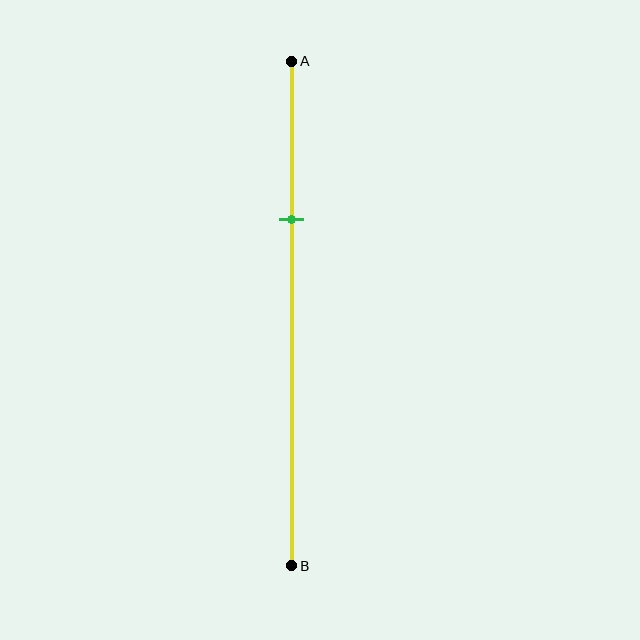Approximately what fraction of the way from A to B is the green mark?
The green mark is approximately 30% of the way from A to B.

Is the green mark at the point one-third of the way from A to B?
Yes, the mark is approximately at the one-third point.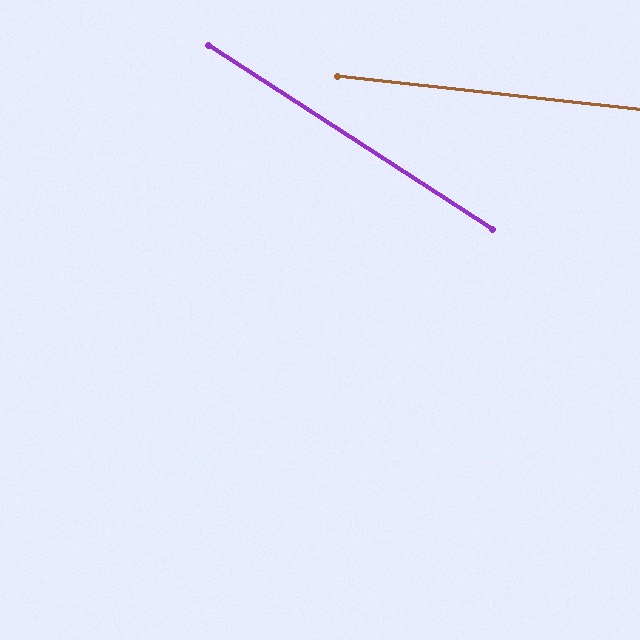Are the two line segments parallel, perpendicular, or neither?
Neither parallel nor perpendicular — they differ by about 27°.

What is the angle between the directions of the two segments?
Approximately 27 degrees.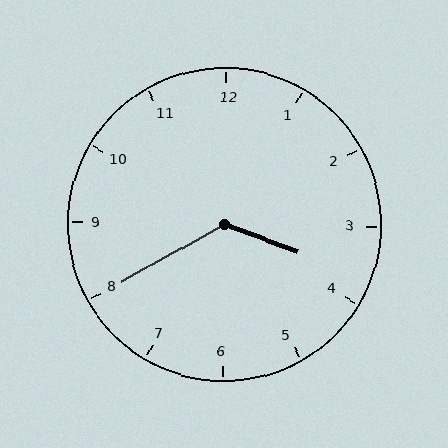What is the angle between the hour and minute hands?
Approximately 130 degrees.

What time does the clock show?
3:40.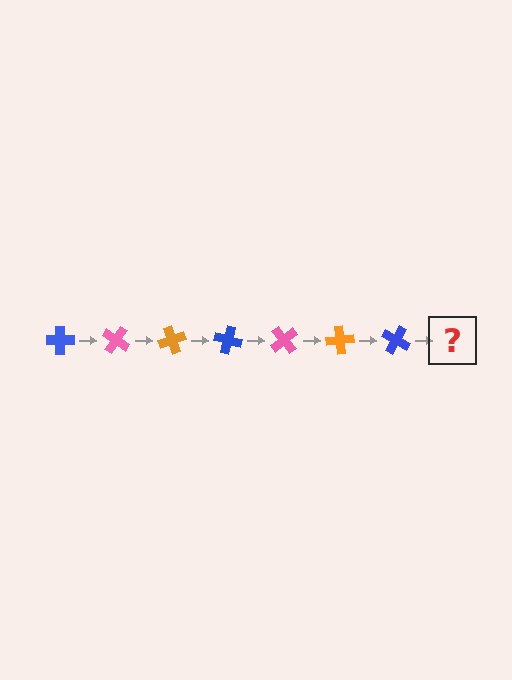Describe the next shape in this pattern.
It should be a pink cross, rotated 245 degrees from the start.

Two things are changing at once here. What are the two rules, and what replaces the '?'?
The two rules are that it rotates 35 degrees each step and the color cycles through blue, pink, and orange. The '?' should be a pink cross, rotated 245 degrees from the start.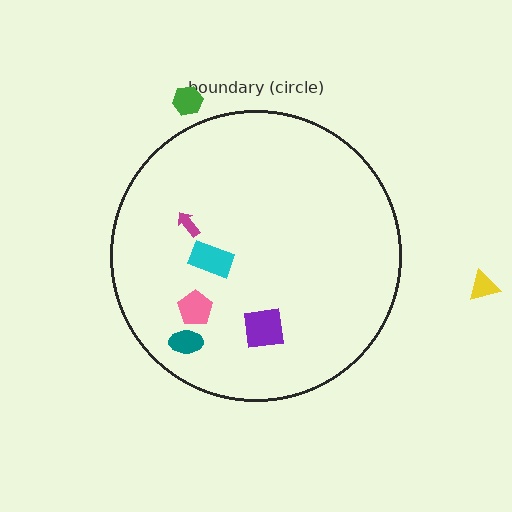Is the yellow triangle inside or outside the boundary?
Outside.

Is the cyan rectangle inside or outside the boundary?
Inside.